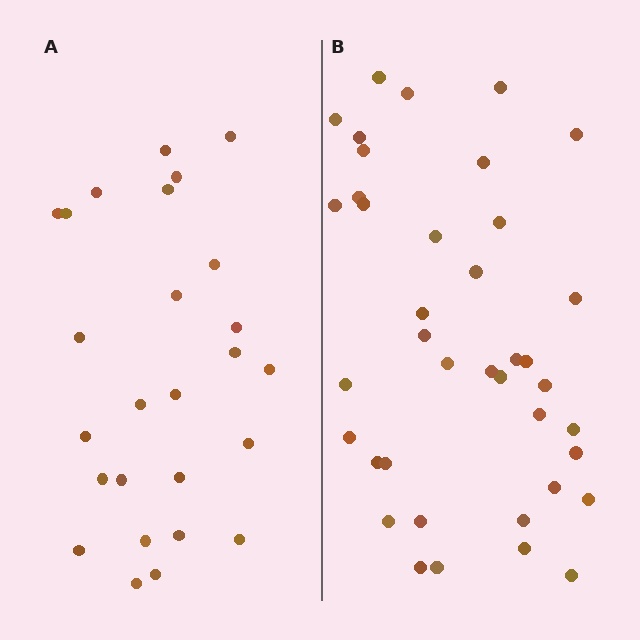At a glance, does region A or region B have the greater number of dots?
Region B (the right region) has more dots.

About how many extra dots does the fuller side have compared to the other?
Region B has approximately 15 more dots than region A.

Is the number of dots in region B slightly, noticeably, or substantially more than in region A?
Region B has substantially more. The ratio is roughly 1.5 to 1.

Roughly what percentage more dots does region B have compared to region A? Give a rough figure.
About 50% more.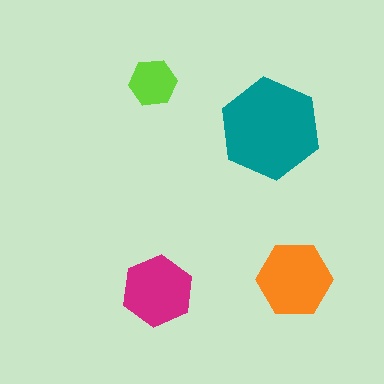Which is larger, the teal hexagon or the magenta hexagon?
The teal one.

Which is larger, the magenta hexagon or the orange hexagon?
The orange one.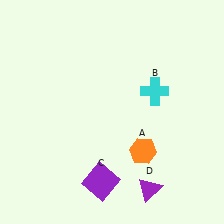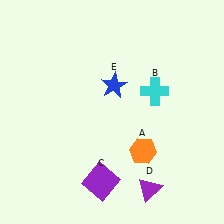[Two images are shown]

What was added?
A blue star (E) was added in Image 2.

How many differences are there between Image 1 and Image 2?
There is 1 difference between the two images.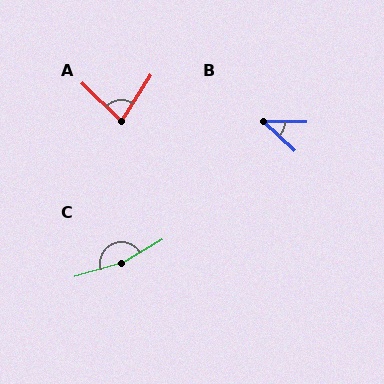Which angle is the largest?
C, at approximately 167 degrees.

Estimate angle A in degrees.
Approximately 79 degrees.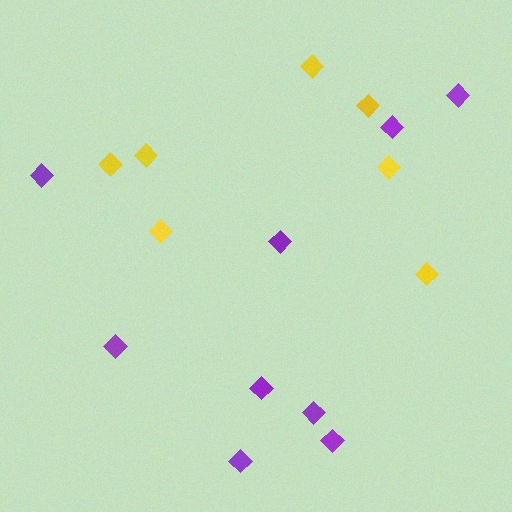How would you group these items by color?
There are 2 groups: one group of purple diamonds (9) and one group of yellow diamonds (7).